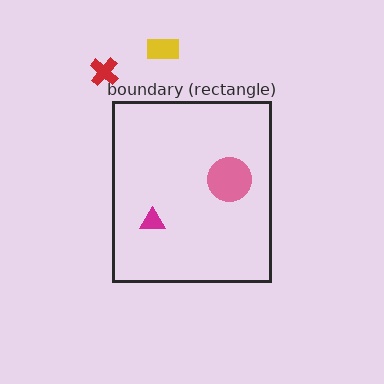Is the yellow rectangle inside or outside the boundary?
Outside.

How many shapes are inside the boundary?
2 inside, 2 outside.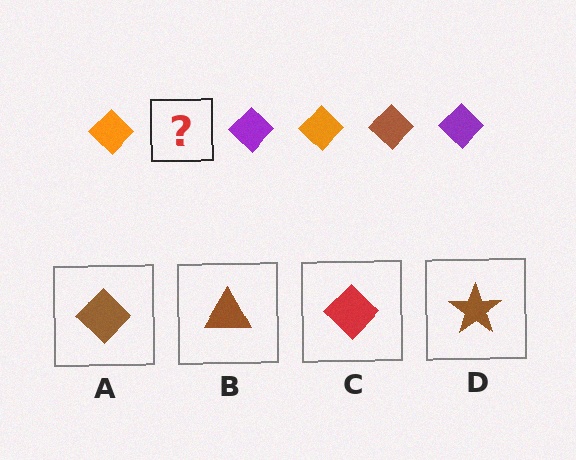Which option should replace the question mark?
Option A.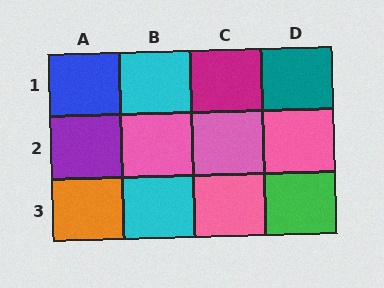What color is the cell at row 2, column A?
Purple.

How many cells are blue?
1 cell is blue.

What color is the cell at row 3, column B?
Cyan.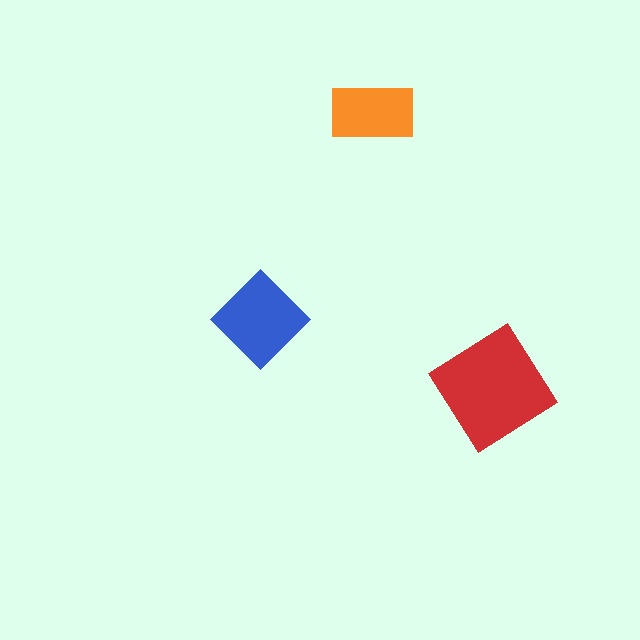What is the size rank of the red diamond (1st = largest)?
1st.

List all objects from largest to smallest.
The red diamond, the blue diamond, the orange rectangle.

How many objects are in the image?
There are 3 objects in the image.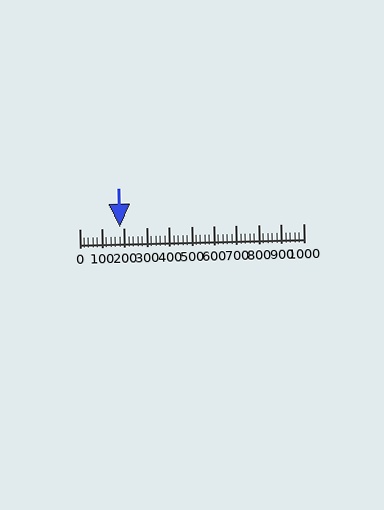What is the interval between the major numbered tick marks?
The major tick marks are spaced 100 units apart.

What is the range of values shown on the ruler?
The ruler shows values from 0 to 1000.